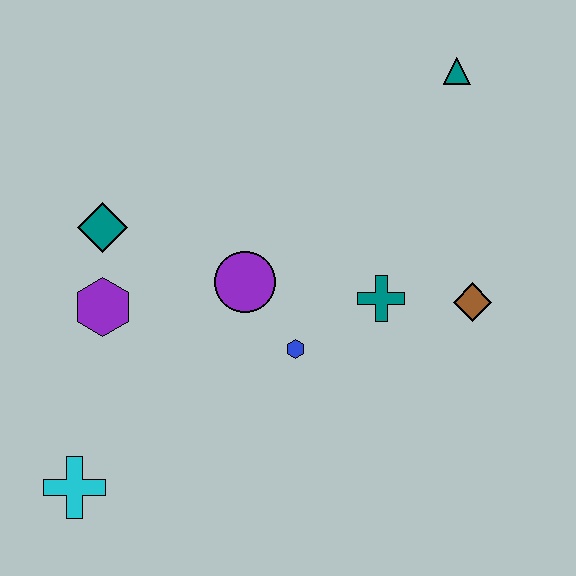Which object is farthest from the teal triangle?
The cyan cross is farthest from the teal triangle.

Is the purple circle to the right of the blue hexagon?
No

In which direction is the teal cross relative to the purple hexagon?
The teal cross is to the right of the purple hexagon.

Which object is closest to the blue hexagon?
The purple circle is closest to the blue hexagon.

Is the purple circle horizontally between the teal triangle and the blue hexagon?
No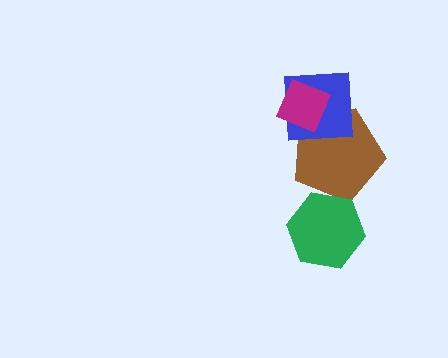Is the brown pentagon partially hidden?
Yes, it is partially covered by another shape.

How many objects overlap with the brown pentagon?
3 objects overlap with the brown pentagon.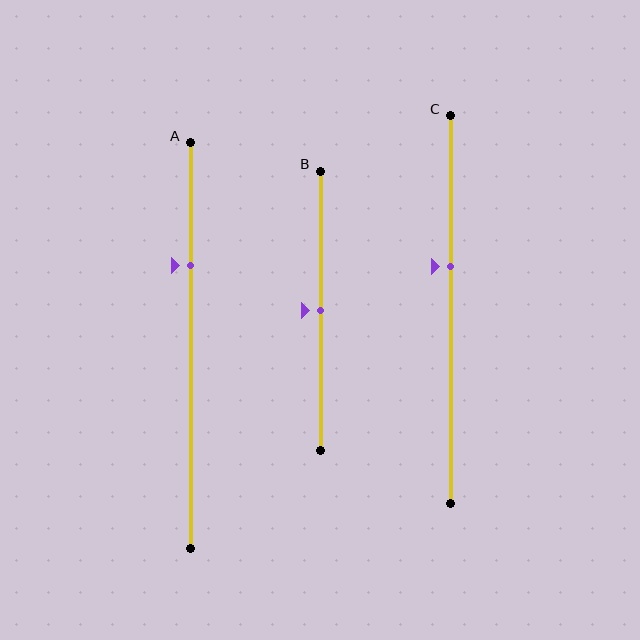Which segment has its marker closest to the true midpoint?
Segment B has its marker closest to the true midpoint.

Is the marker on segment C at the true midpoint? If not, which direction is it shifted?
No, the marker on segment C is shifted upward by about 11% of the segment length.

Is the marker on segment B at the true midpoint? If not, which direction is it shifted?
Yes, the marker on segment B is at the true midpoint.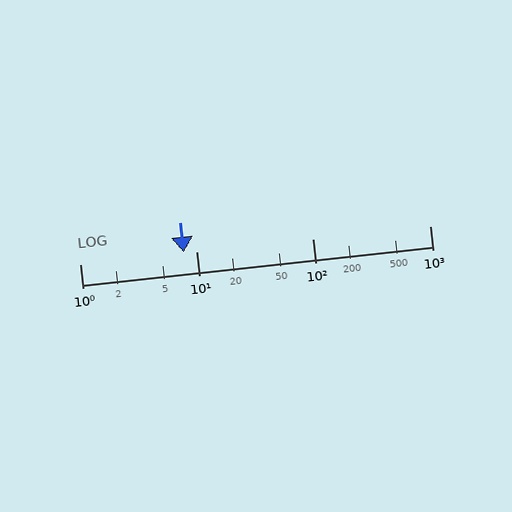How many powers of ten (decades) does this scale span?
The scale spans 3 decades, from 1 to 1000.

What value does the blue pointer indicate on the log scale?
The pointer indicates approximately 7.8.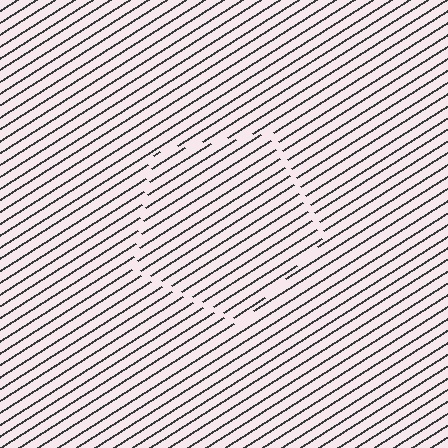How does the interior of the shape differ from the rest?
The interior of the shape contains the same grating, shifted by half a period — the contour is defined by the phase discontinuity where line-ends from the inner and outer gratings abut.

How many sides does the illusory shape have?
5 sides — the line-ends trace a pentagon.